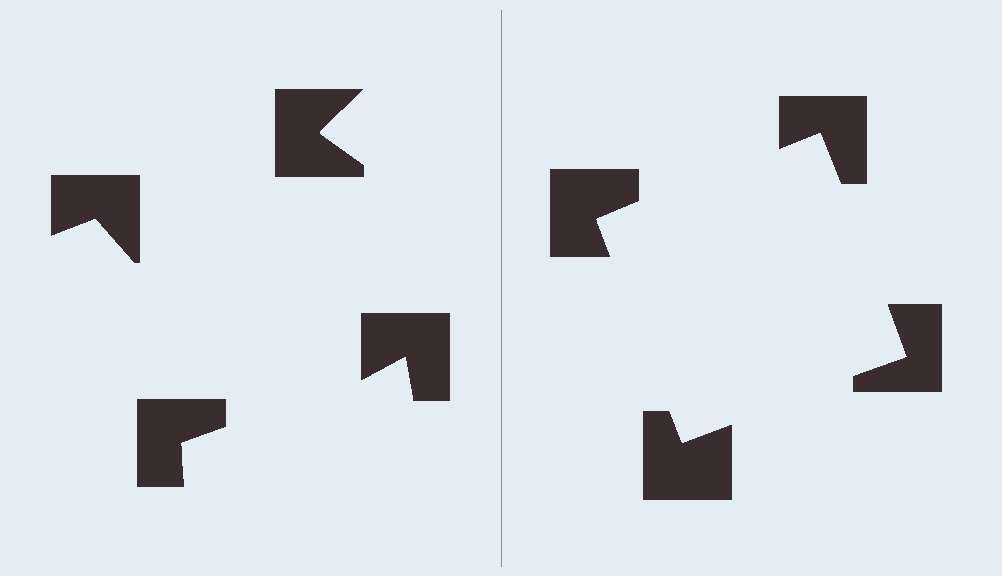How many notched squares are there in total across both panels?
8 — 4 on each side.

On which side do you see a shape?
An illusory square appears on the right side. On the left side the wedge cuts are rotated, so no coherent shape forms.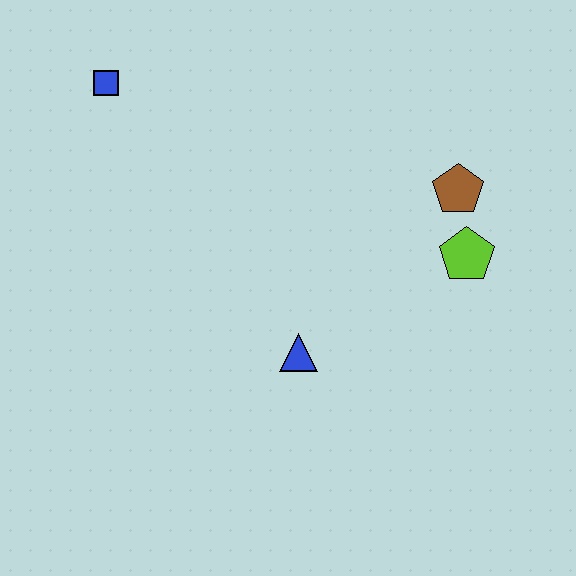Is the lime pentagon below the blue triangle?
No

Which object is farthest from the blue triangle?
The blue square is farthest from the blue triangle.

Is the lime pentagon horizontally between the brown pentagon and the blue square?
No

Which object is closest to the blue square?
The blue triangle is closest to the blue square.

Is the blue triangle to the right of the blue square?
Yes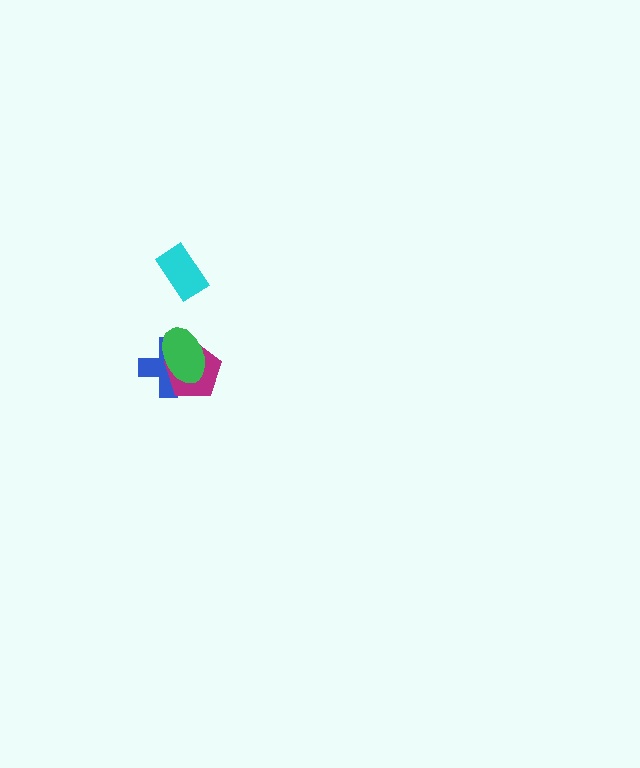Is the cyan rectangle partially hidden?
No, no other shape covers it.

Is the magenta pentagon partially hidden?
Yes, it is partially covered by another shape.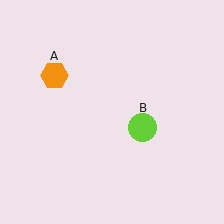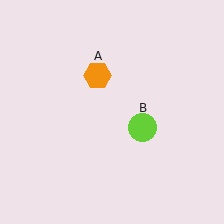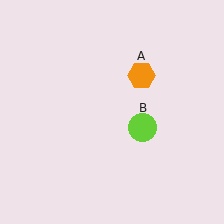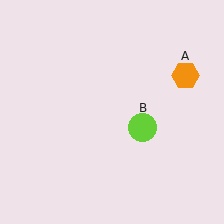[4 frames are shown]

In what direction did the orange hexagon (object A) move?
The orange hexagon (object A) moved right.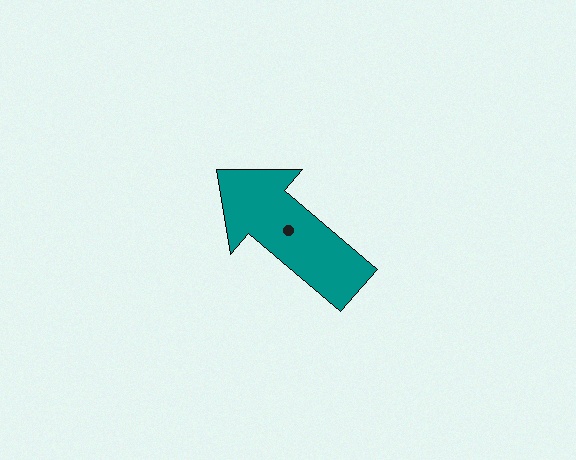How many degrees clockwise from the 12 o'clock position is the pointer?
Approximately 310 degrees.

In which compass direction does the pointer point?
Northwest.